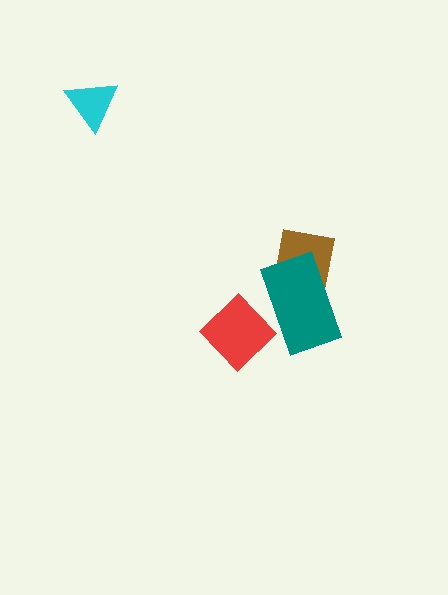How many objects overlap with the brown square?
1 object overlaps with the brown square.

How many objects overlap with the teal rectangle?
1 object overlaps with the teal rectangle.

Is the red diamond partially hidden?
No, no other shape covers it.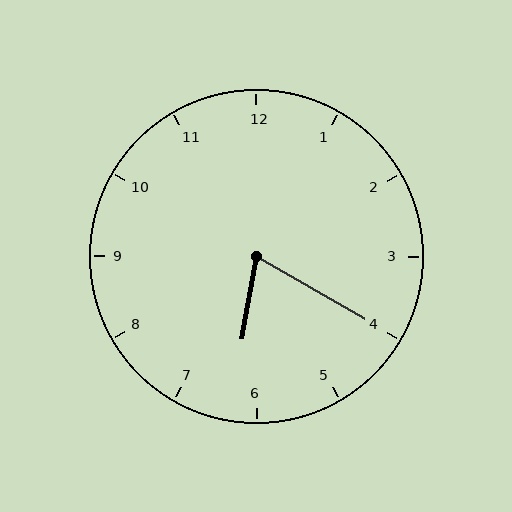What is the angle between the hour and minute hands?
Approximately 70 degrees.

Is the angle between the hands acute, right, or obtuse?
It is acute.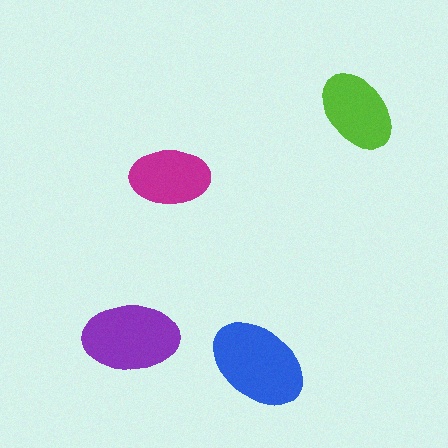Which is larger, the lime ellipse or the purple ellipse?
The purple one.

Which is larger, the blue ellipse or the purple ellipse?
The blue one.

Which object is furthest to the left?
The purple ellipse is leftmost.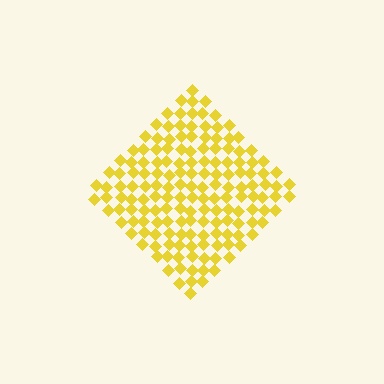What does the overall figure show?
The overall figure shows a diamond.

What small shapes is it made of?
It is made of small diamonds.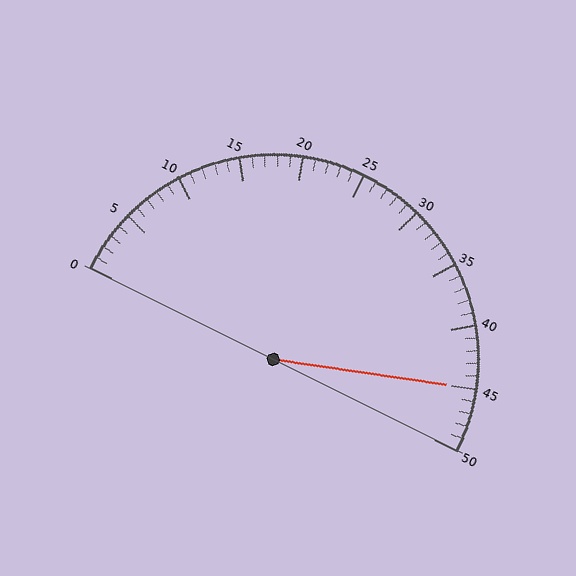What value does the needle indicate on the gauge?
The needle indicates approximately 45.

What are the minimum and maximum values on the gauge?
The gauge ranges from 0 to 50.